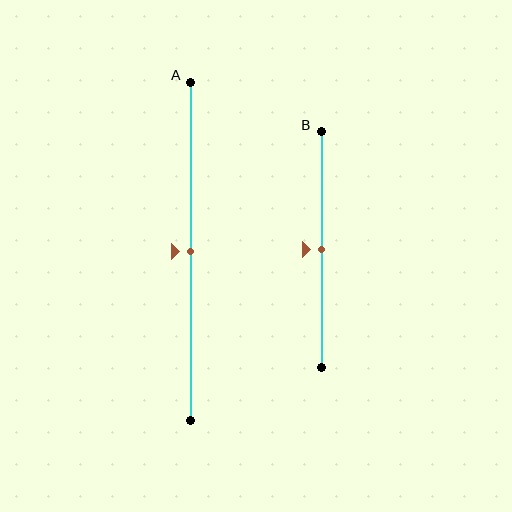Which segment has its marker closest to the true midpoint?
Segment A has its marker closest to the true midpoint.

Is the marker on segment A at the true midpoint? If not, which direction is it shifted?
Yes, the marker on segment A is at the true midpoint.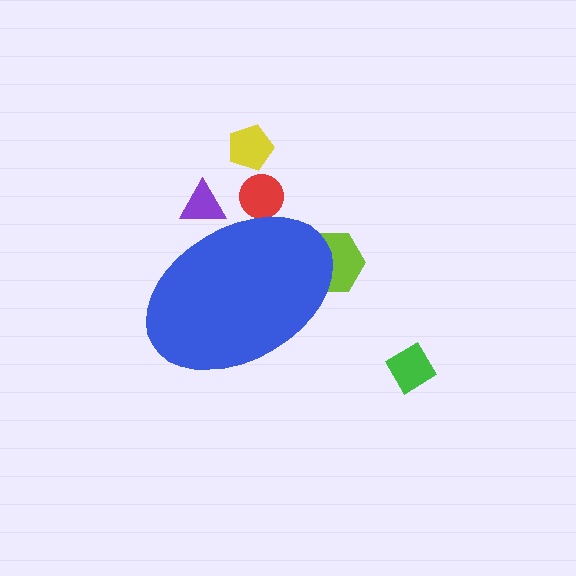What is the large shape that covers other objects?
A blue ellipse.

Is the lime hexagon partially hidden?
Yes, the lime hexagon is partially hidden behind the blue ellipse.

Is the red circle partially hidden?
Yes, the red circle is partially hidden behind the blue ellipse.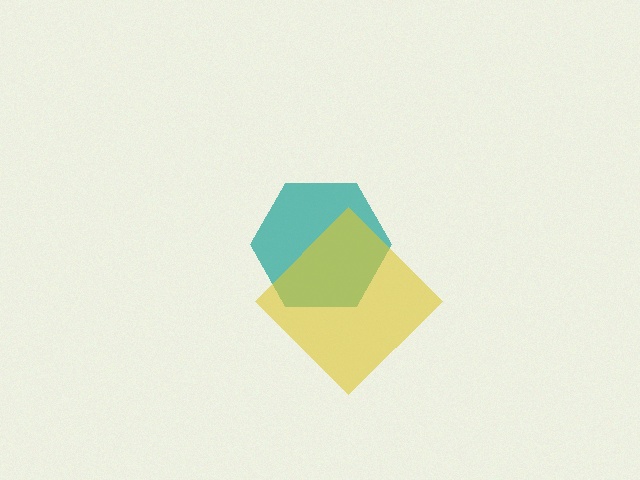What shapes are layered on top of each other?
The layered shapes are: a teal hexagon, a yellow diamond.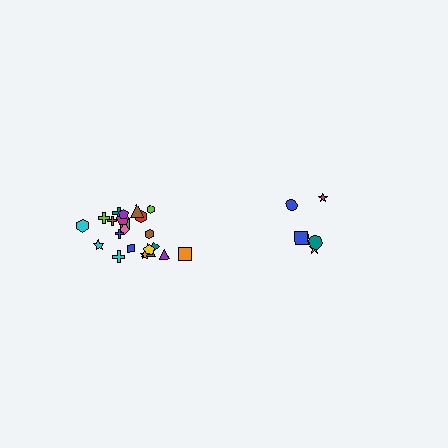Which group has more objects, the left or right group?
The left group.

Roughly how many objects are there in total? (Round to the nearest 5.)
Roughly 30 objects in total.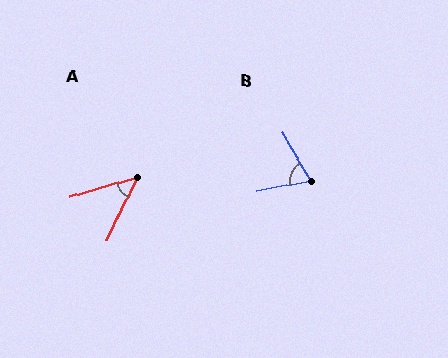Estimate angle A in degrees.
Approximately 48 degrees.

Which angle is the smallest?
A, at approximately 48 degrees.